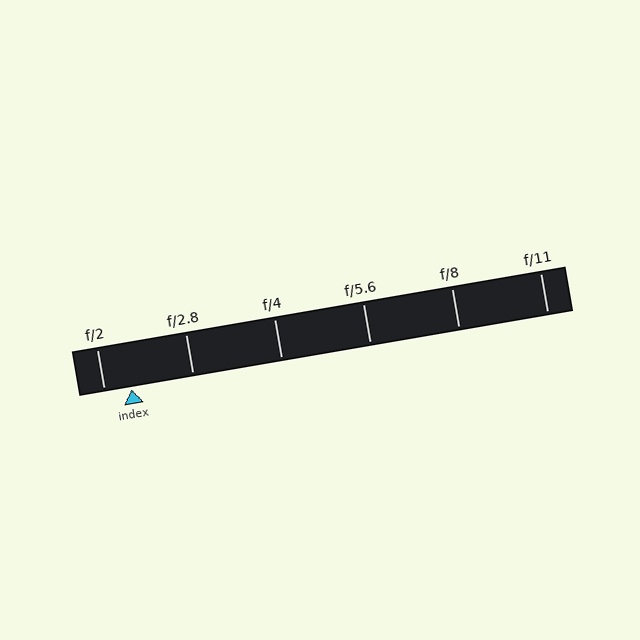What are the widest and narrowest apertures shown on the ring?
The widest aperture shown is f/2 and the narrowest is f/11.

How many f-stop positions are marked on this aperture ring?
There are 6 f-stop positions marked.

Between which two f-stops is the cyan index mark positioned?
The index mark is between f/2 and f/2.8.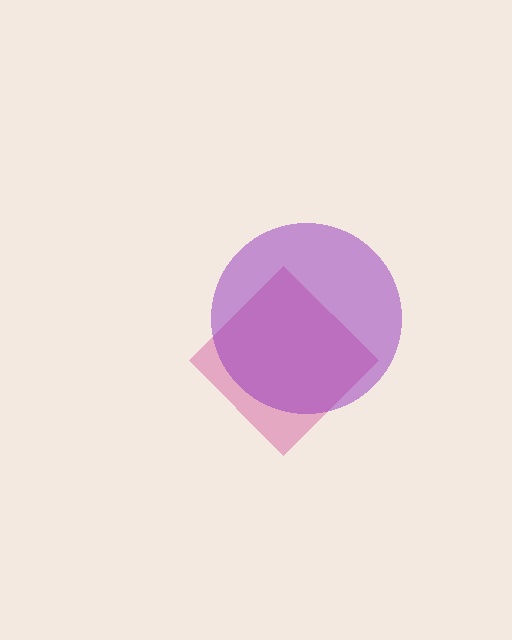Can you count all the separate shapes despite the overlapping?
Yes, there are 2 separate shapes.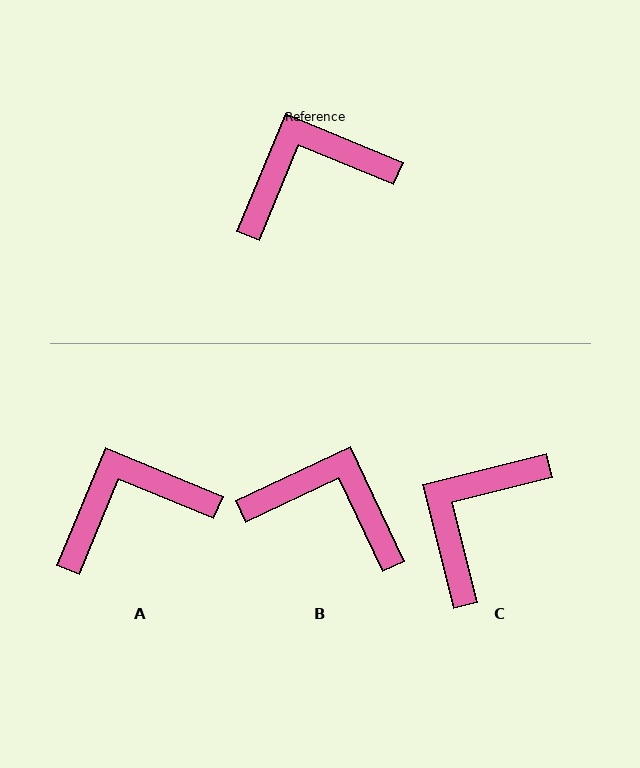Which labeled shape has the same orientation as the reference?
A.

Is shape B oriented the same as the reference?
No, it is off by about 42 degrees.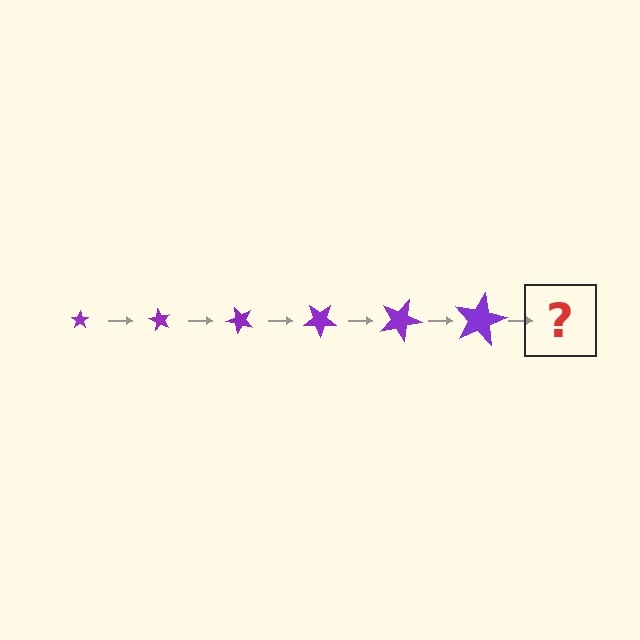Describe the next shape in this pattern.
It should be a star, larger than the previous one and rotated 360 degrees from the start.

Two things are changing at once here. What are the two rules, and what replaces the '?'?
The two rules are that the star grows larger each step and it rotates 60 degrees each step. The '?' should be a star, larger than the previous one and rotated 360 degrees from the start.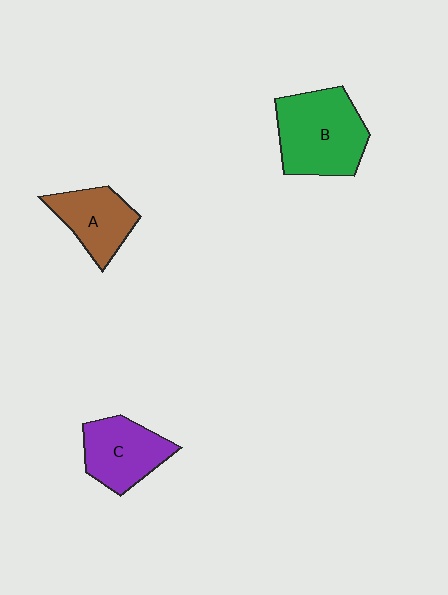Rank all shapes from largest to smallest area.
From largest to smallest: B (green), C (purple), A (brown).